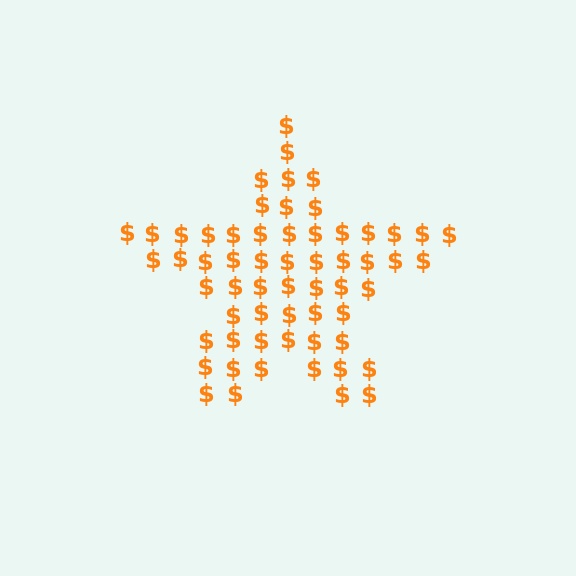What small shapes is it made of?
It is made of small dollar signs.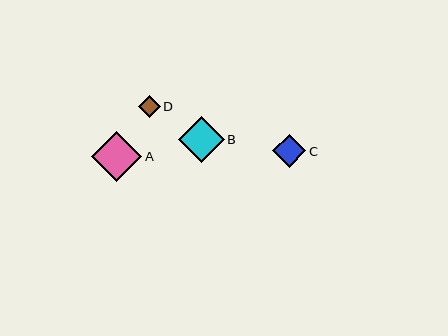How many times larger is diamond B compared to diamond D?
Diamond B is approximately 2.1 times the size of diamond D.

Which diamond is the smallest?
Diamond D is the smallest with a size of approximately 21 pixels.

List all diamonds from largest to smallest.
From largest to smallest: A, B, C, D.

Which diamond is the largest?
Diamond A is the largest with a size of approximately 50 pixels.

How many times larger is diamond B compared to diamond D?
Diamond B is approximately 2.1 times the size of diamond D.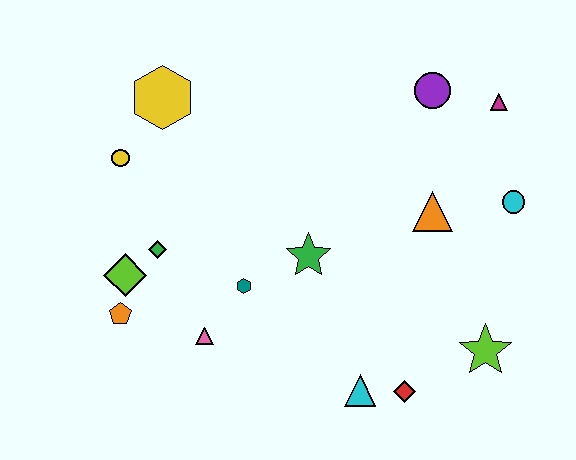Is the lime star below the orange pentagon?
Yes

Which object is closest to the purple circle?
The magenta triangle is closest to the purple circle.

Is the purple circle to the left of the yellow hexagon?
No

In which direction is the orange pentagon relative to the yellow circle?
The orange pentagon is below the yellow circle.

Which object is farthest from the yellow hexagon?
The lime star is farthest from the yellow hexagon.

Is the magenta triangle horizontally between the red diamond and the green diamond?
No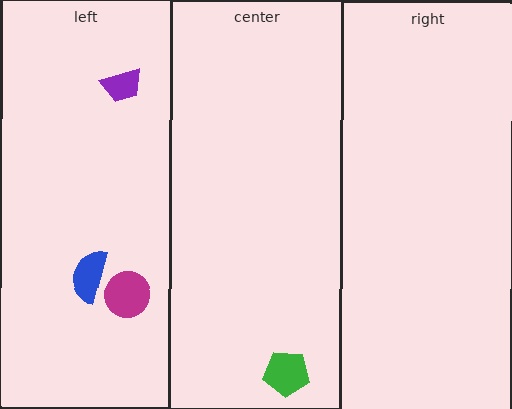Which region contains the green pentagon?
The center region.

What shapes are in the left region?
The magenta circle, the blue semicircle, the purple trapezoid.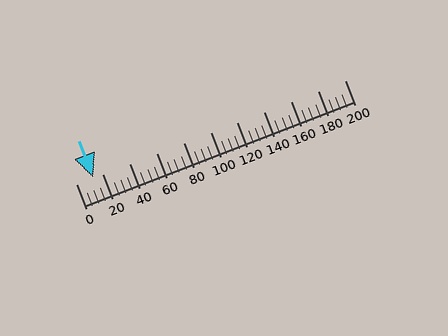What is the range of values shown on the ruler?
The ruler shows values from 0 to 200.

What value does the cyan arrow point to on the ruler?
The cyan arrow points to approximately 13.